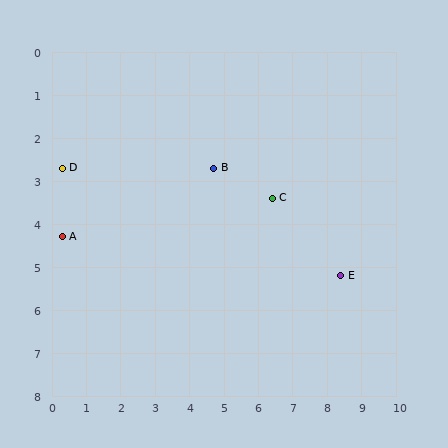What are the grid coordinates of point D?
Point D is at approximately (0.3, 2.7).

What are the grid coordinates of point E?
Point E is at approximately (8.4, 5.2).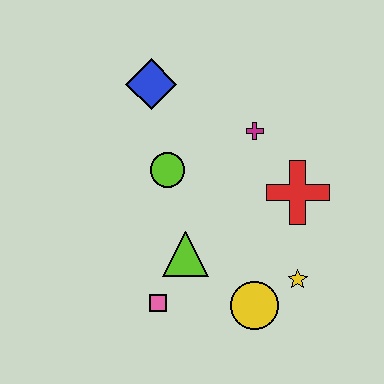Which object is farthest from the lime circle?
The yellow star is farthest from the lime circle.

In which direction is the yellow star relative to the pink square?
The yellow star is to the right of the pink square.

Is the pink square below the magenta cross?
Yes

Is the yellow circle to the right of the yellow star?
No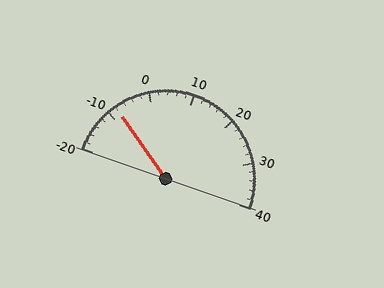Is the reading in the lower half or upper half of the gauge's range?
The reading is in the lower half of the range (-20 to 40).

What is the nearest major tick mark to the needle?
The nearest major tick mark is -10.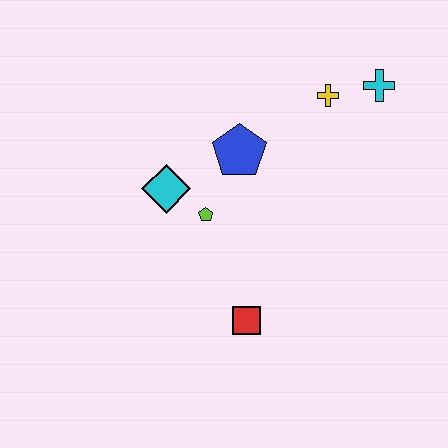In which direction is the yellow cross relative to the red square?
The yellow cross is above the red square.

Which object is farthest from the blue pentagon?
The red square is farthest from the blue pentagon.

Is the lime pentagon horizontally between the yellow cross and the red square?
No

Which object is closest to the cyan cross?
The yellow cross is closest to the cyan cross.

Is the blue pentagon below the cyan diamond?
No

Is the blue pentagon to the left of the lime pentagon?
No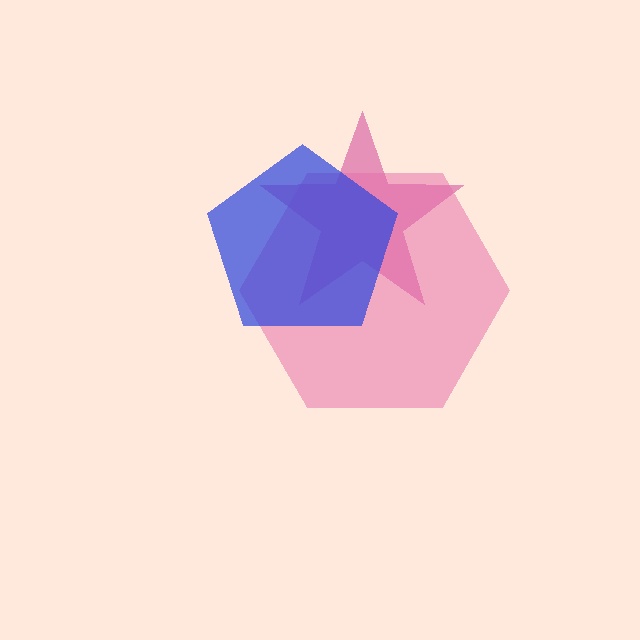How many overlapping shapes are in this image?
There are 3 overlapping shapes in the image.